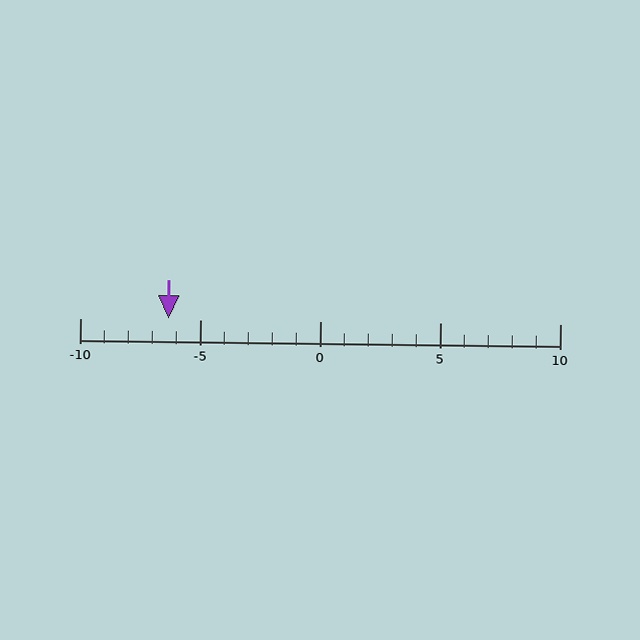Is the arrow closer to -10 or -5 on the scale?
The arrow is closer to -5.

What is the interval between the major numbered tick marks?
The major tick marks are spaced 5 units apart.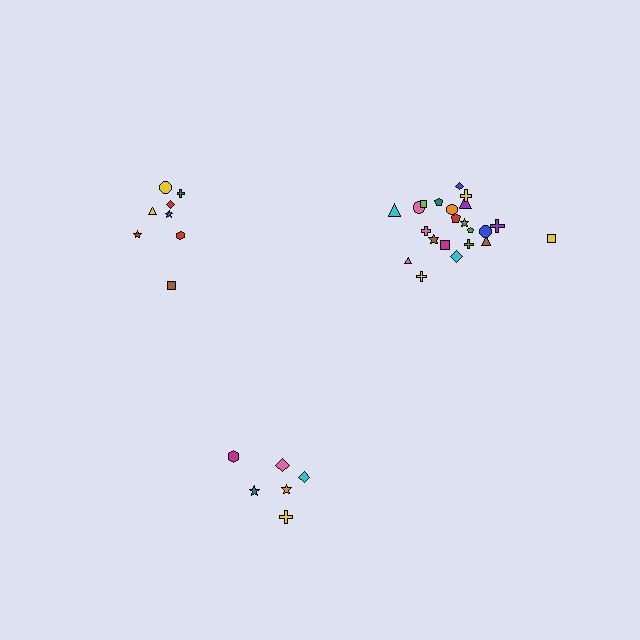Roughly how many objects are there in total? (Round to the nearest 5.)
Roughly 35 objects in total.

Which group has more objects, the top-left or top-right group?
The top-right group.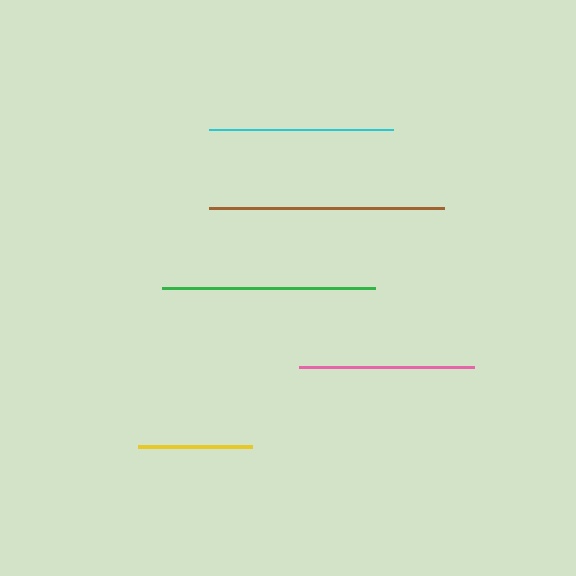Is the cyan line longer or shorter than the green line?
The green line is longer than the cyan line.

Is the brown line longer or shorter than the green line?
The brown line is longer than the green line.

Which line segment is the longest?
The brown line is the longest at approximately 235 pixels.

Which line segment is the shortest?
The yellow line is the shortest at approximately 115 pixels.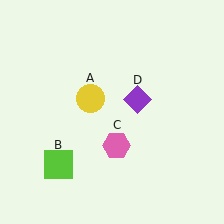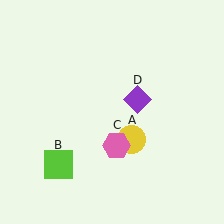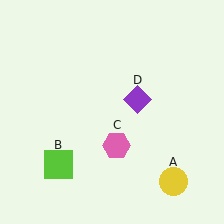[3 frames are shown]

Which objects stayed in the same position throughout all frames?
Lime square (object B) and pink hexagon (object C) and purple diamond (object D) remained stationary.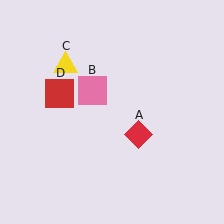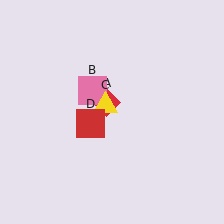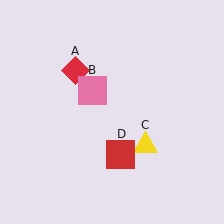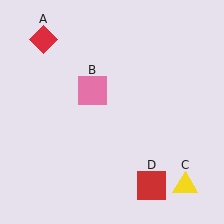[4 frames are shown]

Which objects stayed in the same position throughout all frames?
Pink square (object B) remained stationary.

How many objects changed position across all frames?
3 objects changed position: red diamond (object A), yellow triangle (object C), red square (object D).